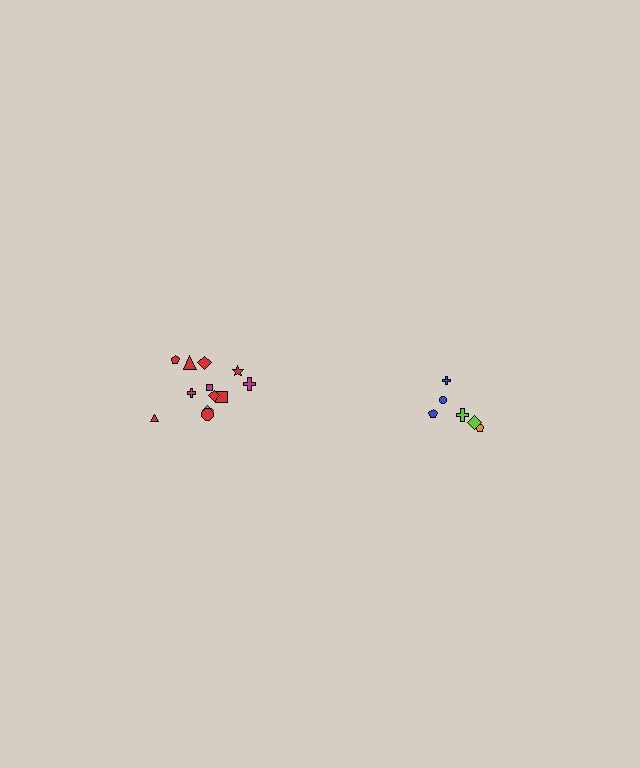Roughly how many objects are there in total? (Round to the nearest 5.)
Roughly 20 objects in total.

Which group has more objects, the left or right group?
The left group.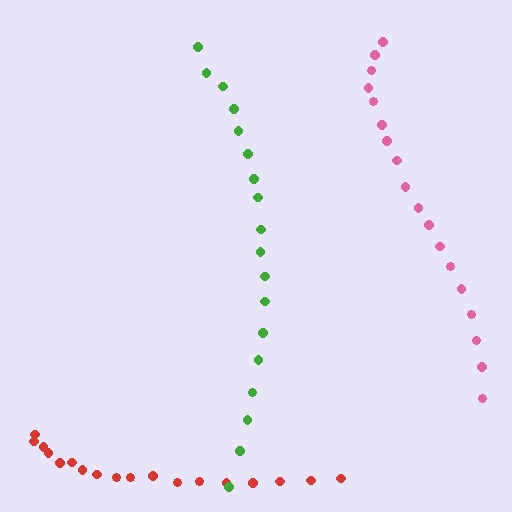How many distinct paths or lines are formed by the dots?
There are 3 distinct paths.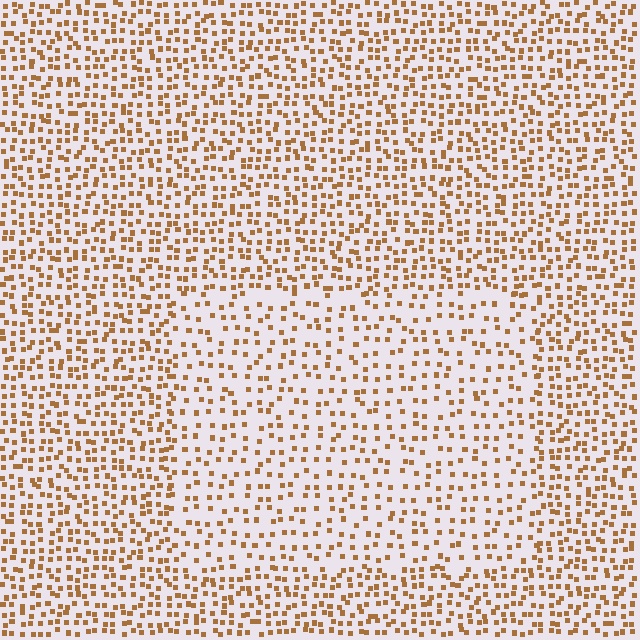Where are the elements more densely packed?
The elements are more densely packed outside the rectangle boundary.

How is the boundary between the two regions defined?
The boundary is defined by a change in element density (approximately 1.7x ratio). All elements are the same color, size, and shape.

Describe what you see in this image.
The image contains small brown elements arranged at two different densities. A rectangle-shaped region is visible where the elements are less densely packed than the surrounding area.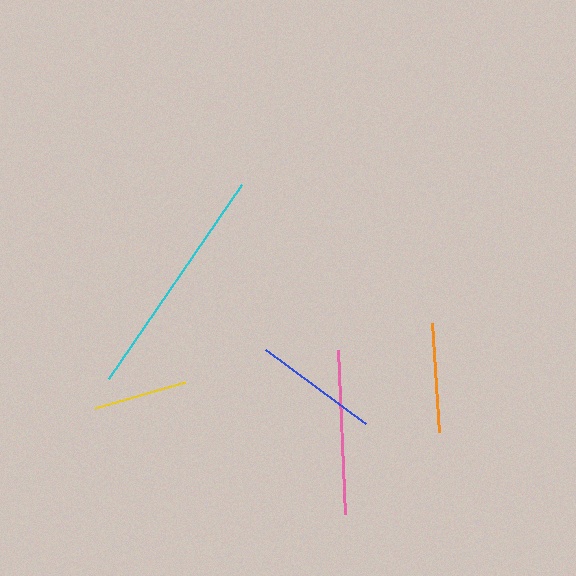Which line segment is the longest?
The cyan line is the longest at approximately 235 pixels.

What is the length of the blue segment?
The blue segment is approximately 125 pixels long.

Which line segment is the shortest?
The yellow line is the shortest at approximately 94 pixels.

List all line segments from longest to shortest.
From longest to shortest: cyan, pink, blue, orange, yellow.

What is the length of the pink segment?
The pink segment is approximately 164 pixels long.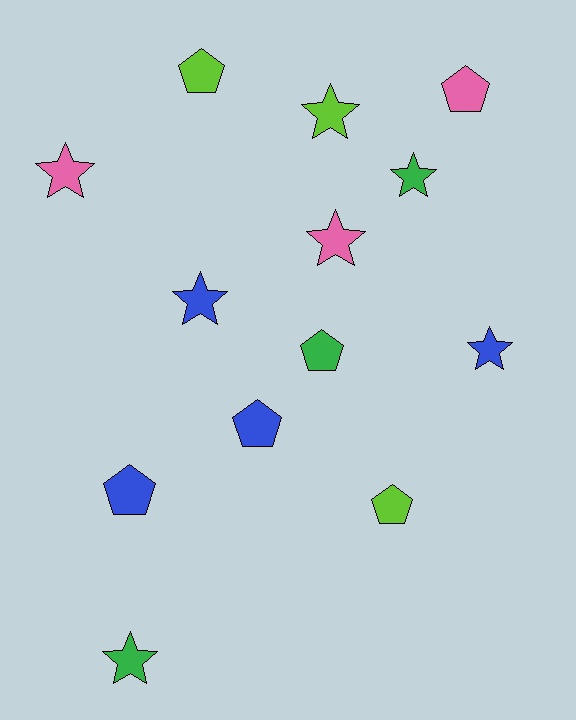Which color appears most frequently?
Blue, with 4 objects.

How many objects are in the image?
There are 13 objects.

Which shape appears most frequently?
Star, with 7 objects.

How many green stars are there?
There are 2 green stars.